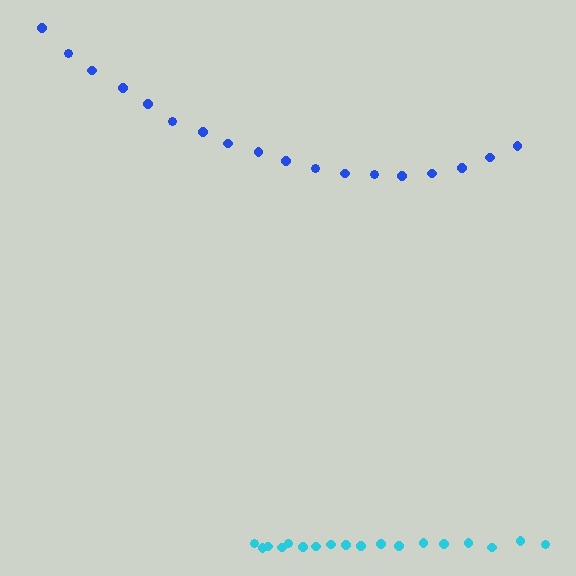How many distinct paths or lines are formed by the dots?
There are 2 distinct paths.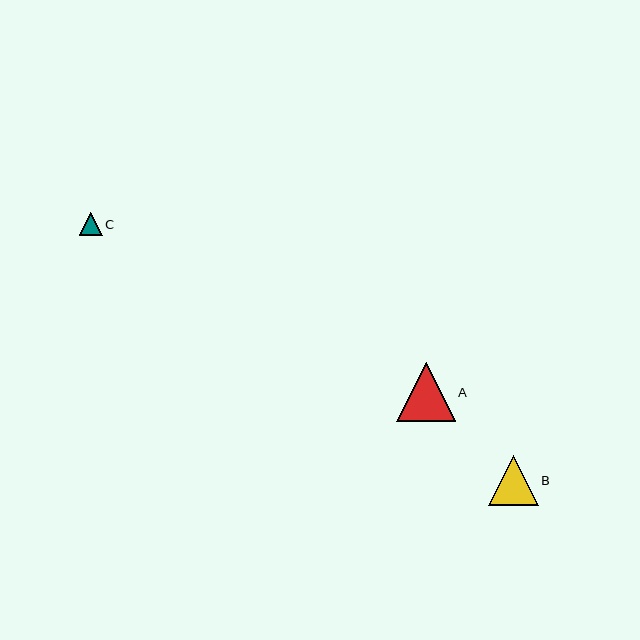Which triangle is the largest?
Triangle A is the largest with a size of approximately 58 pixels.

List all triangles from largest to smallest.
From largest to smallest: A, B, C.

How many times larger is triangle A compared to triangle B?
Triangle A is approximately 1.2 times the size of triangle B.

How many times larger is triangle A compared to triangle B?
Triangle A is approximately 1.2 times the size of triangle B.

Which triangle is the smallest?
Triangle C is the smallest with a size of approximately 23 pixels.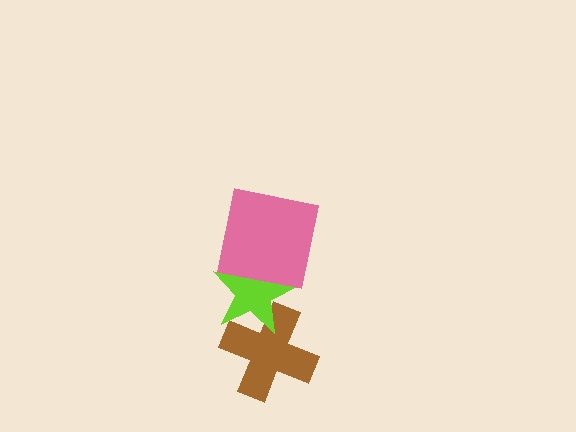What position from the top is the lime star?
The lime star is 2nd from the top.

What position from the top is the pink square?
The pink square is 1st from the top.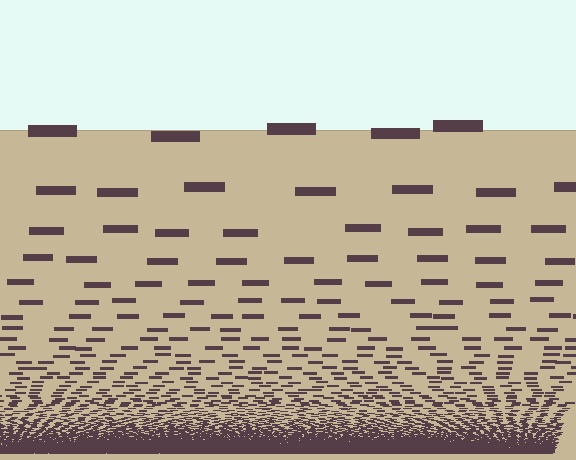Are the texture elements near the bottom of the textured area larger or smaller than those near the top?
Smaller. The gradient is inverted — elements near the bottom are smaller and denser.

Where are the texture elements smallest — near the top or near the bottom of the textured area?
Near the bottom.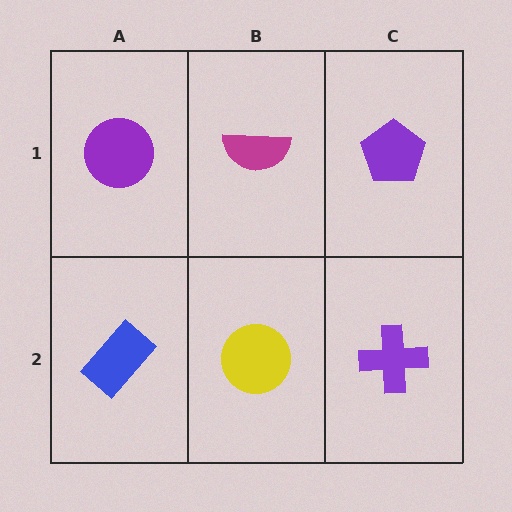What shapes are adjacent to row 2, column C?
A purple pentagon (row 1, column C), a yellow circle (row 2, column B).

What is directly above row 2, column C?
A purple pentagon.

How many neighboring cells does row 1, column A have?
2.